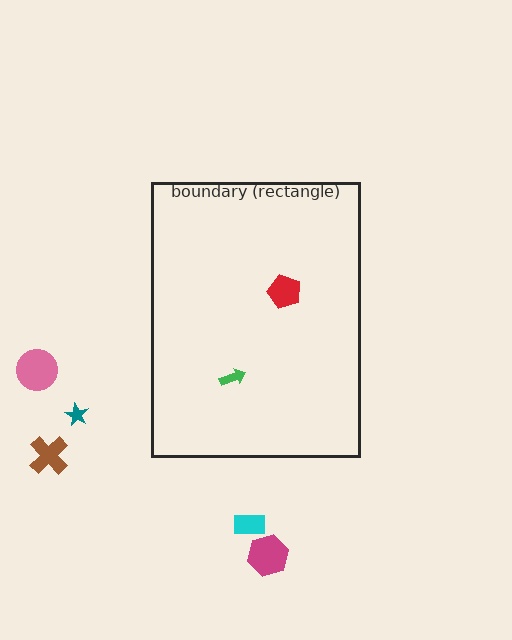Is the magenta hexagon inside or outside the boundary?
Outside.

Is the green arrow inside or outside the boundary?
Inside.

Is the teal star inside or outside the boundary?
Outside.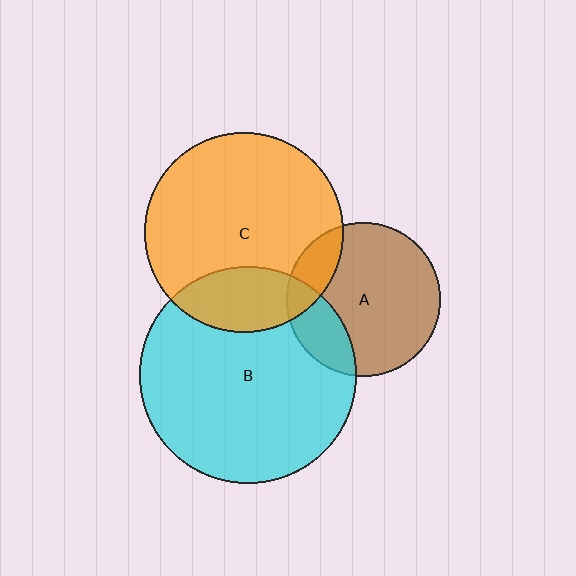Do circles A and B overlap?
Yes.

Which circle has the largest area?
Circle B (cyan).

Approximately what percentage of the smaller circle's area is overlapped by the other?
Approximately 20%.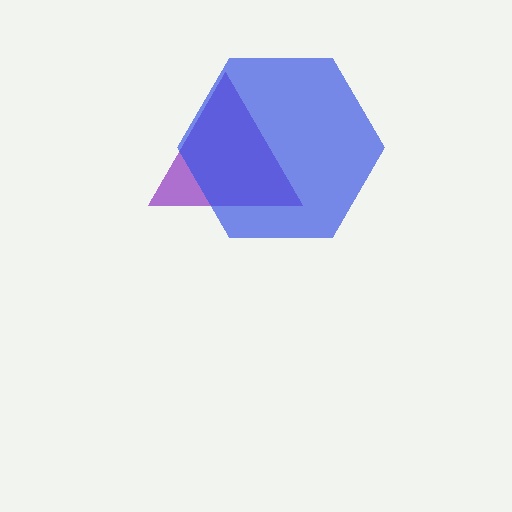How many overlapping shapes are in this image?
There are 2 overlapping shapes in the image.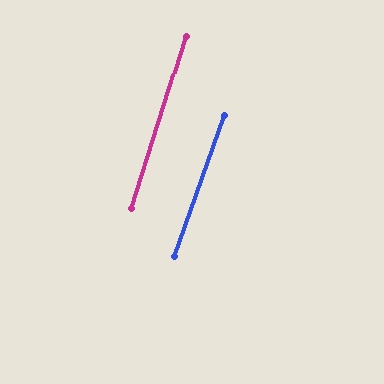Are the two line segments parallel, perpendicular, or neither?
Parallel — their directions differ by only 1.9°.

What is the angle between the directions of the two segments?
Approximately 2 degrees.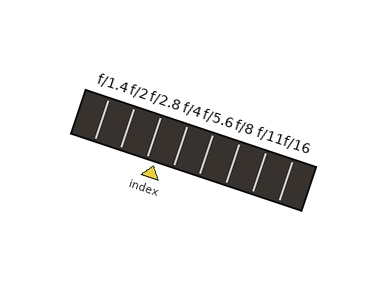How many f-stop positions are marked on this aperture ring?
There are 8 f-stop positions marked.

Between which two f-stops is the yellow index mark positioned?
The index mark is between f/2.8 and f/4.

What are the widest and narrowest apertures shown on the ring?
The widest aperture shown is f/1.4 and the narrowest is f/16.